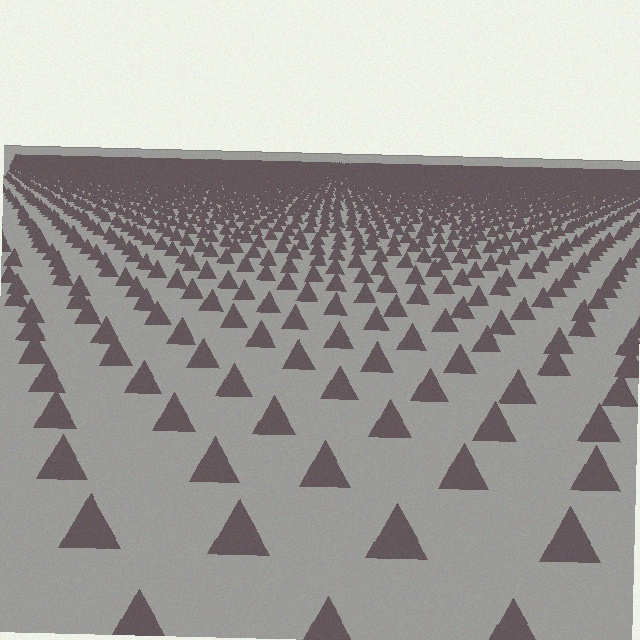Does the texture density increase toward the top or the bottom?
Density increases toward the top.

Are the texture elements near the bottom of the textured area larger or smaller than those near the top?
Larger. Near the bottom, elements are closer to the viewer and appear at a bigger on-screen size.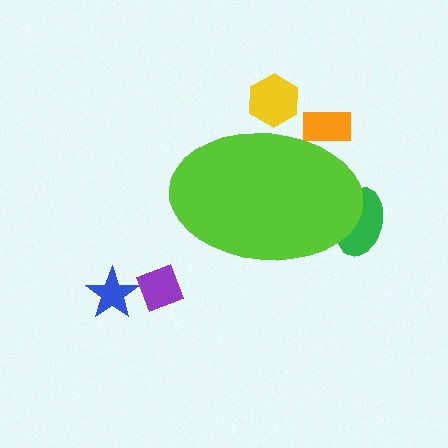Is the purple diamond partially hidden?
No, the purple diamond is fully visible.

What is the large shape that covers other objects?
A lime ellipse.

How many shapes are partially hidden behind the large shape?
3 shapes are partially hidden.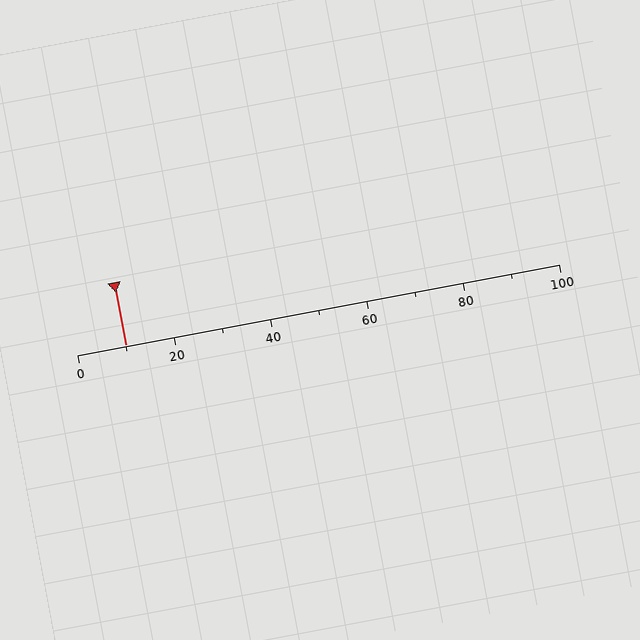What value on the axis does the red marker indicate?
The marker indicates approximately 10.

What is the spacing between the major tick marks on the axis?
The major ticks are spaced 20 apart.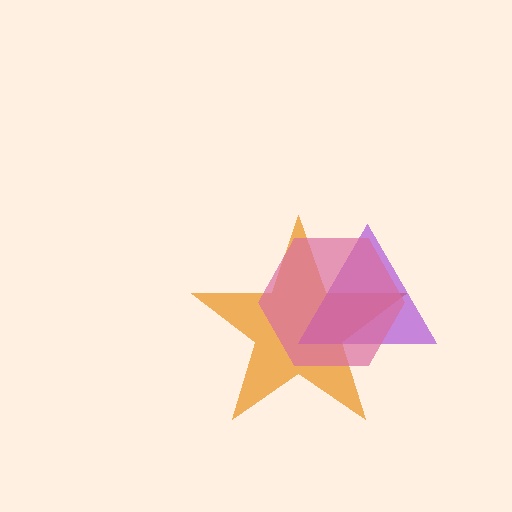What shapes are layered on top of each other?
The layered shapes are: an orange star, a purple triangle, a pink hexagon.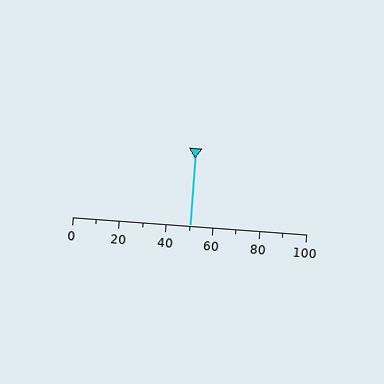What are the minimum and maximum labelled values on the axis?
The axis runs from 0 to 100.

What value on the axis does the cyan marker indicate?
The marker indicates approximately 50.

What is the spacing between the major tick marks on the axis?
The major ticks are spaced 20 apart.